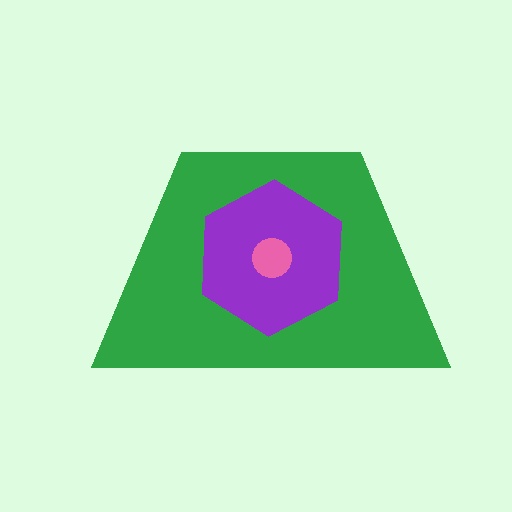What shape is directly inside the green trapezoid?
The purple hexagon.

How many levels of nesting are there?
3.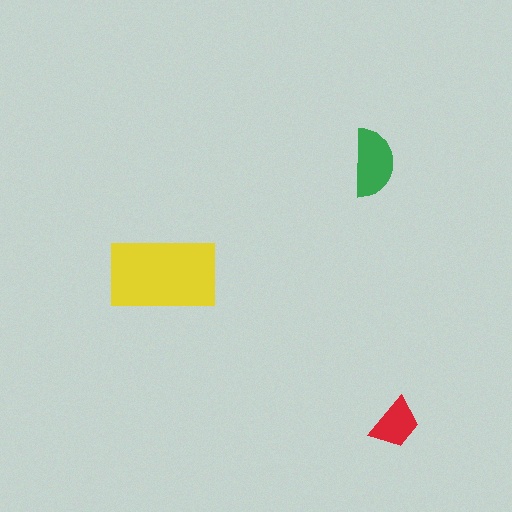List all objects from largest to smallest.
The yellow rectangle, the green semicircle, the red trapezoid.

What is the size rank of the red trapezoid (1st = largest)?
3rd.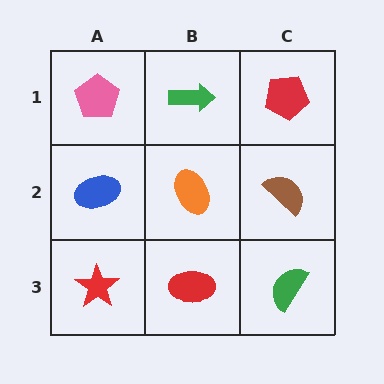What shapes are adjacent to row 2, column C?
A red pentagon (row 1, column C), a green semicircle (row 3, column C), an orange ellipse (row 2, column B).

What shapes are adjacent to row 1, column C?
A brown semicircle (row 2, column C), a green arrow (row 1, column B).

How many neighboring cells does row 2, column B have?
4.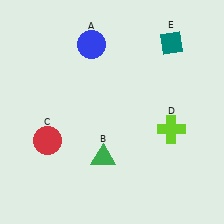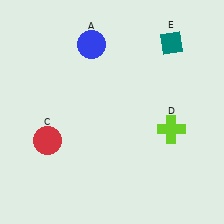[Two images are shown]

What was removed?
The green triangle (B) was removed in Image 2.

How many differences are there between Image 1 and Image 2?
There is 1 difference between the two images.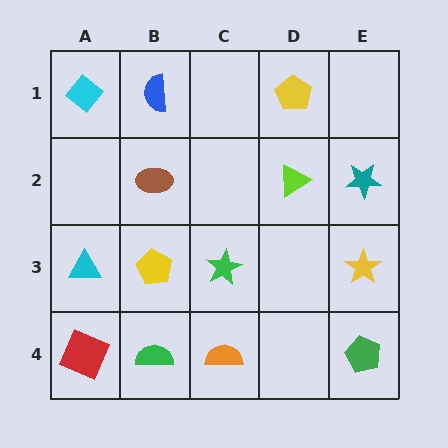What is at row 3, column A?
A cyan triangle.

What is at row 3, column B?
A yellow pentagon.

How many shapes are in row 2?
3 shapes.